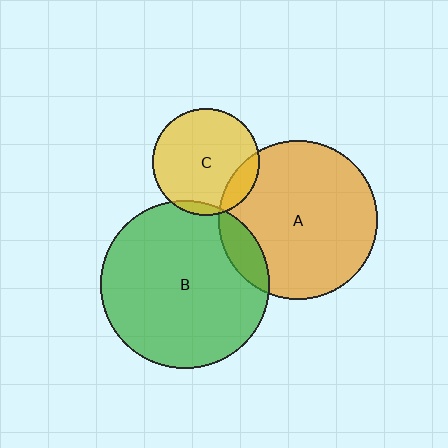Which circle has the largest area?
Circle B (green).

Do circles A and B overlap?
Yes.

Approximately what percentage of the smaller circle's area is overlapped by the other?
Approximately 10%.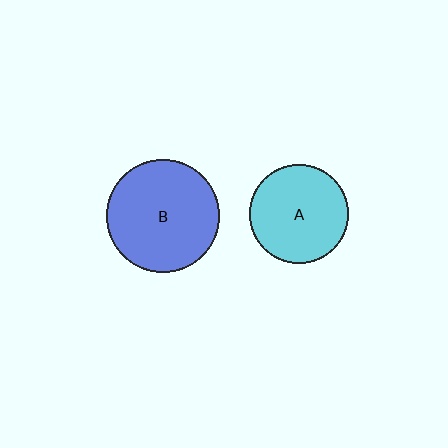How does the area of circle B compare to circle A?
Approximately 1.3 times.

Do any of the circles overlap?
No, none of the circles overlap.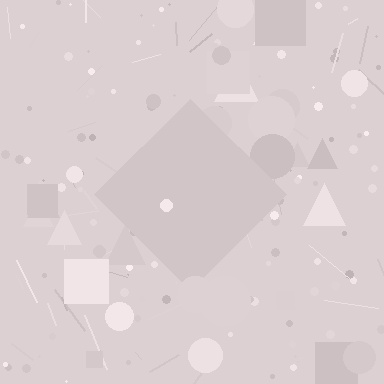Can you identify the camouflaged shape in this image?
The camouflaged shape is a diamond.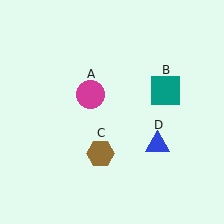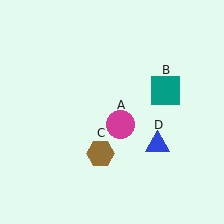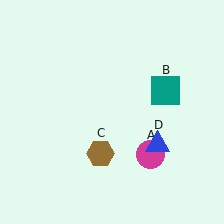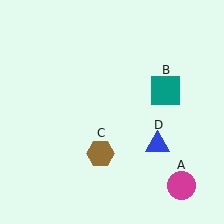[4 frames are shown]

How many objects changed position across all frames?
1 object changed position: magenta circle (object A).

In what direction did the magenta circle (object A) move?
The magenta circle (object A) moved down and to the right.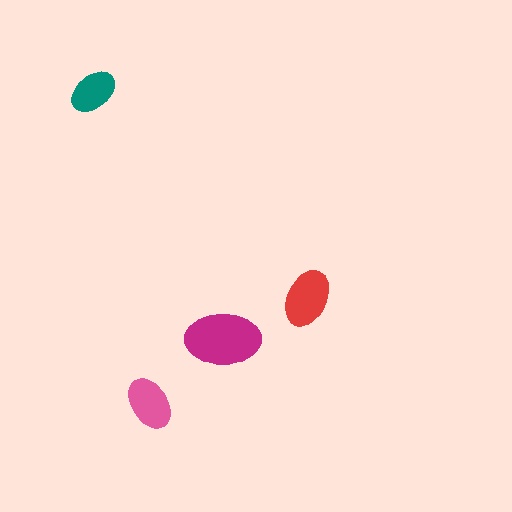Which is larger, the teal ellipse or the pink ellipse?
The pink one.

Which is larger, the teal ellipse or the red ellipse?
The red one.